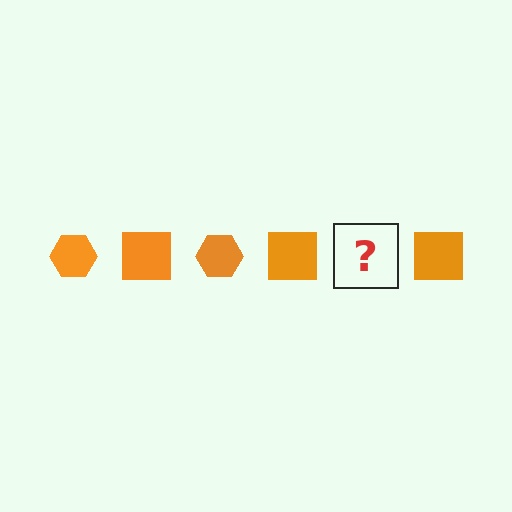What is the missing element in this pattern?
The missing element is an orange hexagon.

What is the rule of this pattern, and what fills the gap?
The rule is that the pattern cycles through hexagon, square shapes in orange. The gap should be filled with an orange hexagon.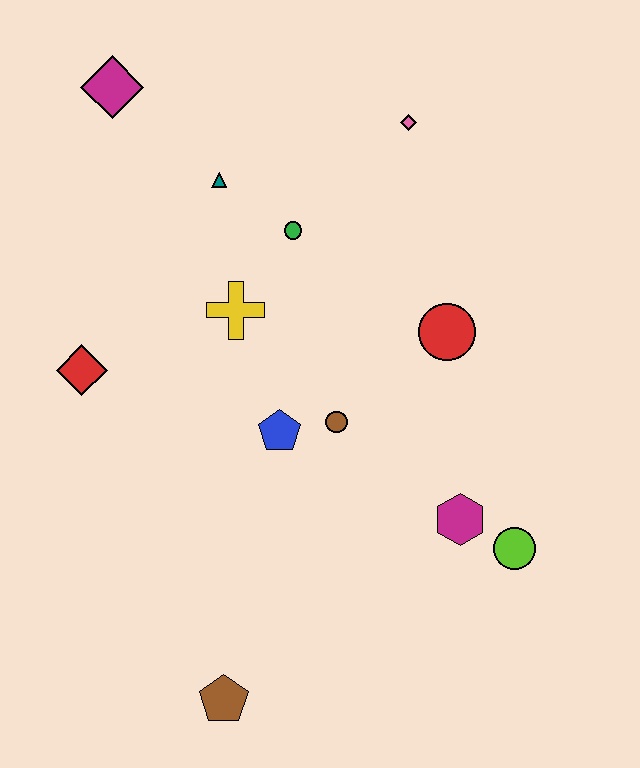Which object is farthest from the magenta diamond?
The brown pentagon is farthest from the magenta diamond.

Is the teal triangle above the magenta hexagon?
Yes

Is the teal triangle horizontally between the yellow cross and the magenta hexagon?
No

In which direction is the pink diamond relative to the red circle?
The pink diamond is above the red circle.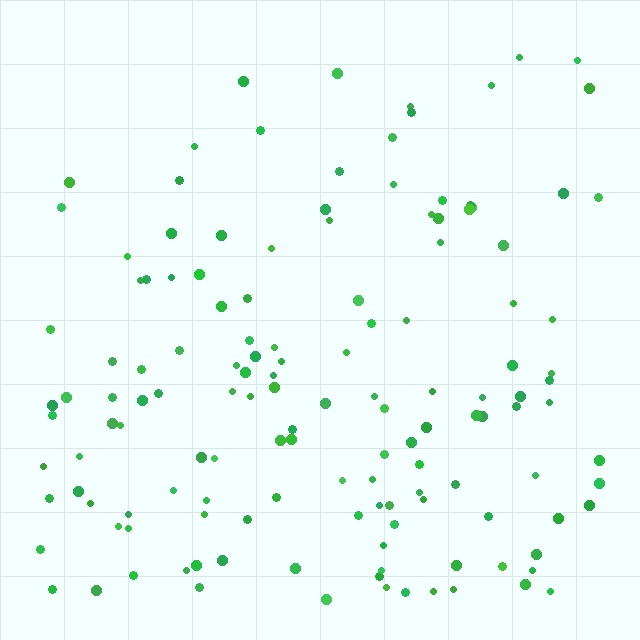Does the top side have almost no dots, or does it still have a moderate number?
Still a moderate number, just noticeably fewer than the bottom.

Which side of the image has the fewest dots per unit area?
The top.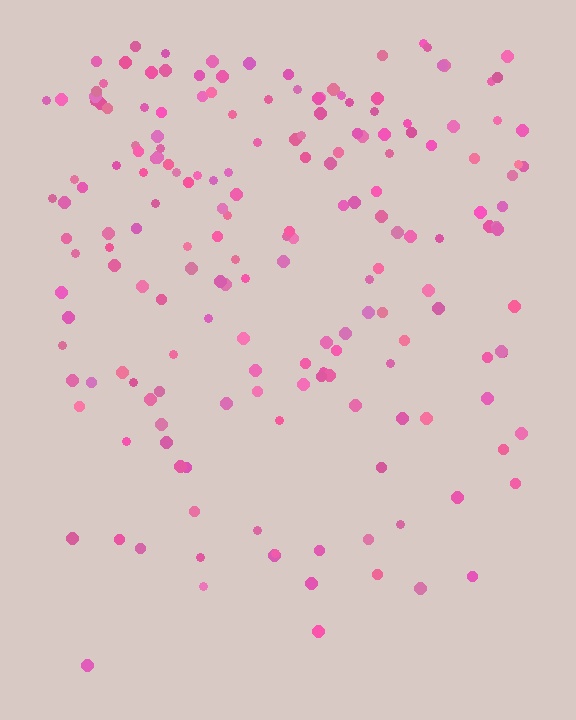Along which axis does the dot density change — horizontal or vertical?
Vertical.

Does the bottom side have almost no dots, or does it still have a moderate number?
Still a moderate number, just noticeably fewer than the top.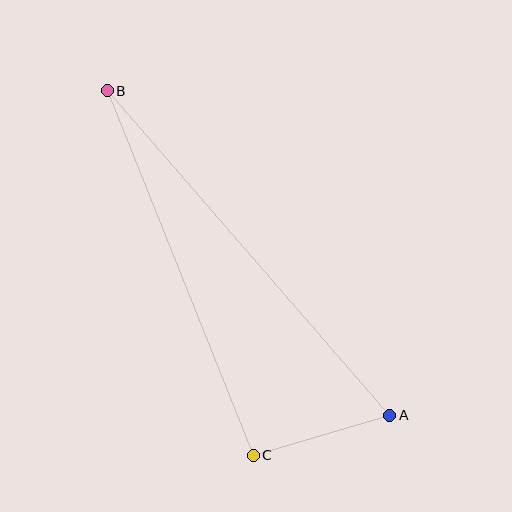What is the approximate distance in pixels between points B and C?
The distance between B and C is approximately 393 pixels.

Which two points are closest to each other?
Points A and C are closest to each other.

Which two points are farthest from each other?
Points A and B are farthest from each other.